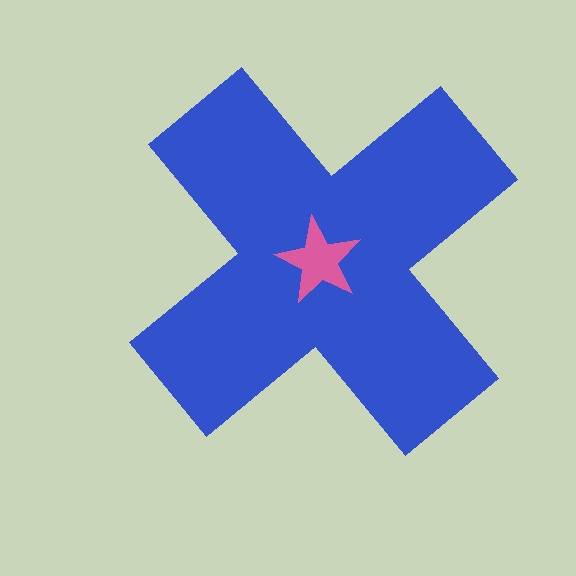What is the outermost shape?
The blue cross.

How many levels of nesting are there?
2.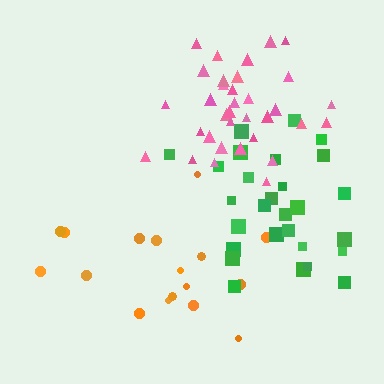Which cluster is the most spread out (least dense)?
Orange.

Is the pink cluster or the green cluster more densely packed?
Pink.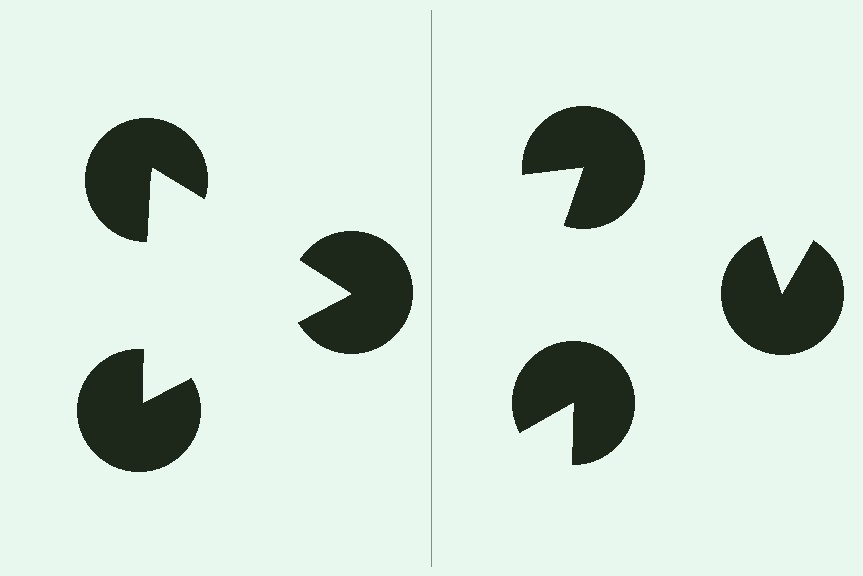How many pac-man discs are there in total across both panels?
6 — 3 on each side.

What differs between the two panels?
The pac-man discs are positioned identically on both sides; only the wedge orientations differ. On the left they align to a triangle; on the right they are misaligned.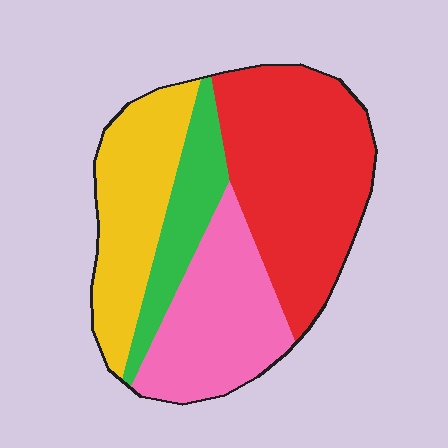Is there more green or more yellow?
Yellow.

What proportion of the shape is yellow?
Yellow covers around 25% of the shape.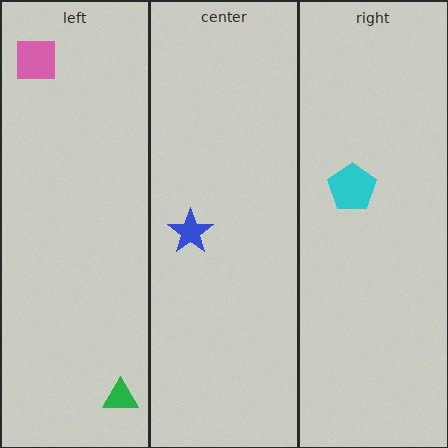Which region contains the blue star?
The center region.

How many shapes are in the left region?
2.